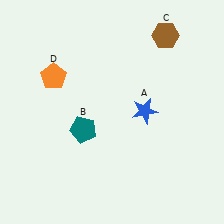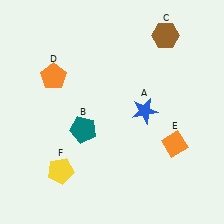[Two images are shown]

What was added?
An orange diamond (E), a yellow pentagon (F) were added in Image 2.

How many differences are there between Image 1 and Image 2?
There are 2 differences between the two images.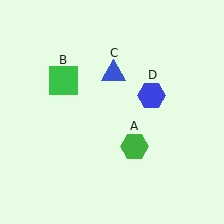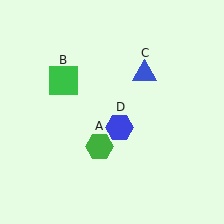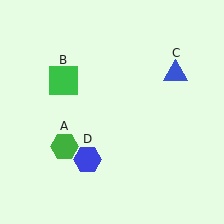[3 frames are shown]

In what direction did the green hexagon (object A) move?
The green hexagon (object A) moved left.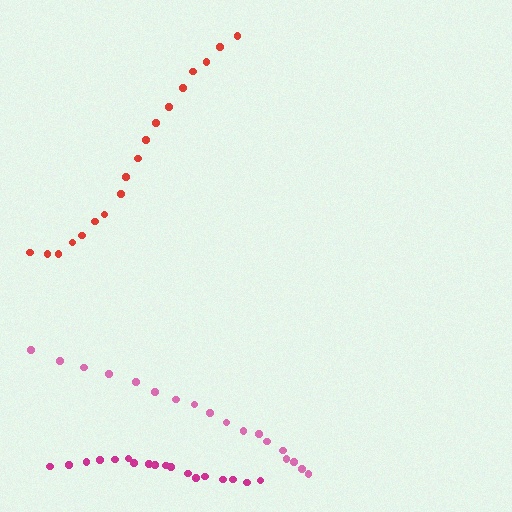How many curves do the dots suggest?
There are 3 distinct paths.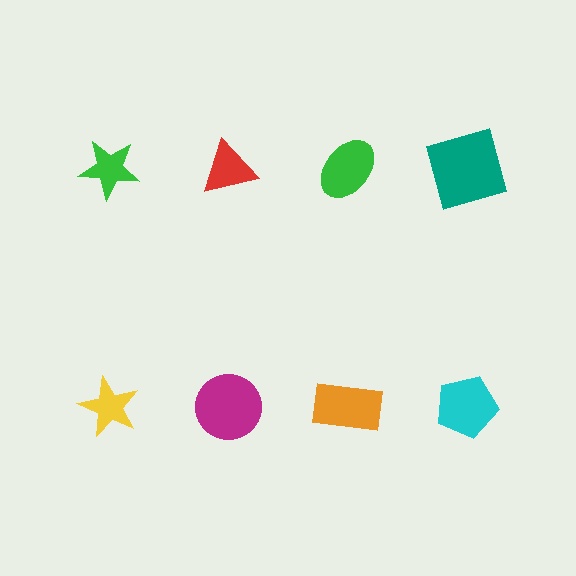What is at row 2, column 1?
A yellow star.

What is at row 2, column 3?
An orange rectangle.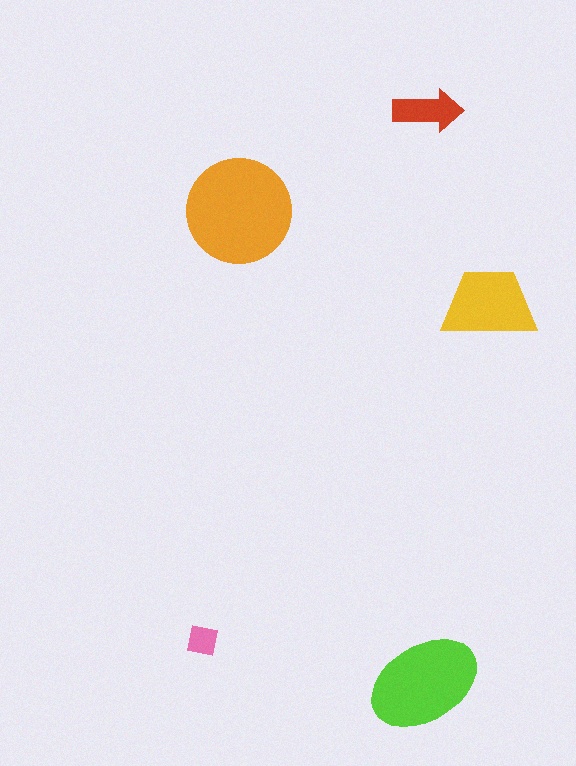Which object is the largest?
The orange circle.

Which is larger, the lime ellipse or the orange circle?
The orange circle.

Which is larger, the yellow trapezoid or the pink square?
The yellow trapezoid.